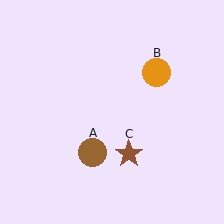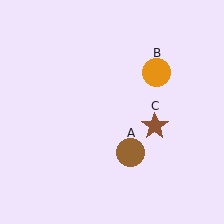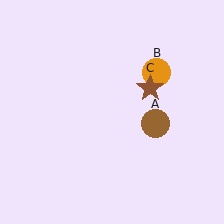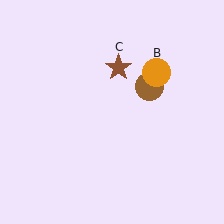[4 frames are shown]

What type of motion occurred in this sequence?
The brown circle (object A), brown star (object C) rotated counterclockwise around the center of the scene.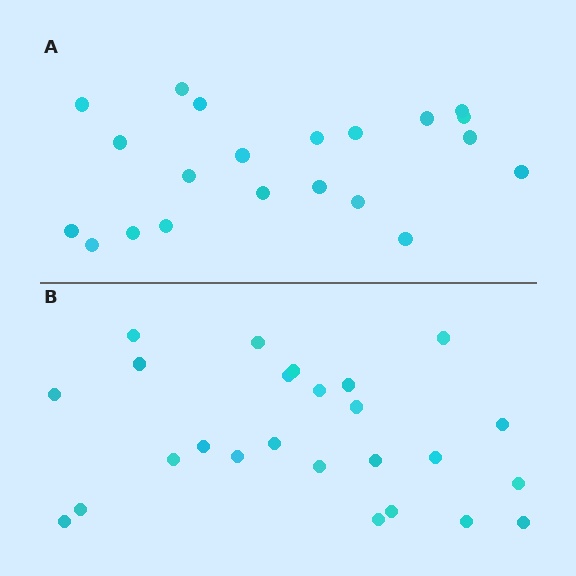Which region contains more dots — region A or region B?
Region B (the bottom region) has more dots.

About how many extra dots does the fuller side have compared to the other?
Region B has about 4 more dots than region A.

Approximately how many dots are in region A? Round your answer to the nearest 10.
About 20 dots. (The exact count is 21, which rounds to 20.)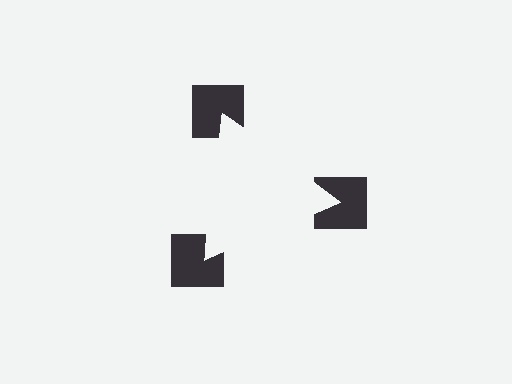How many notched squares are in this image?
There are 3 — one at each vertex of the illusory triangle.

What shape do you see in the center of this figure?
An illusory triangle — its edges are inferred from the aligned wedge cuts in the notched squares, not physically drawn.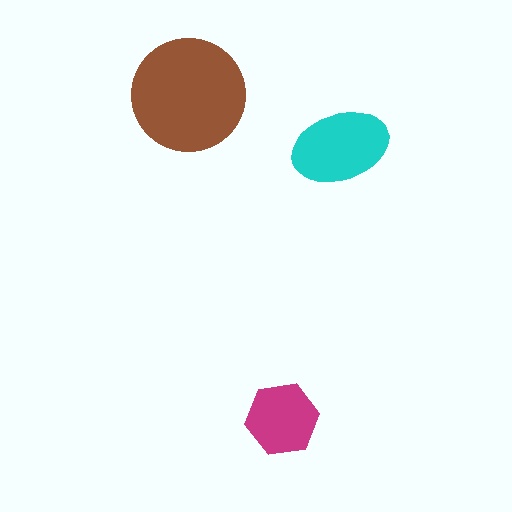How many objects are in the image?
There are 3 objects in the image.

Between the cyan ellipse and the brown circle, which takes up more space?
The brown circle.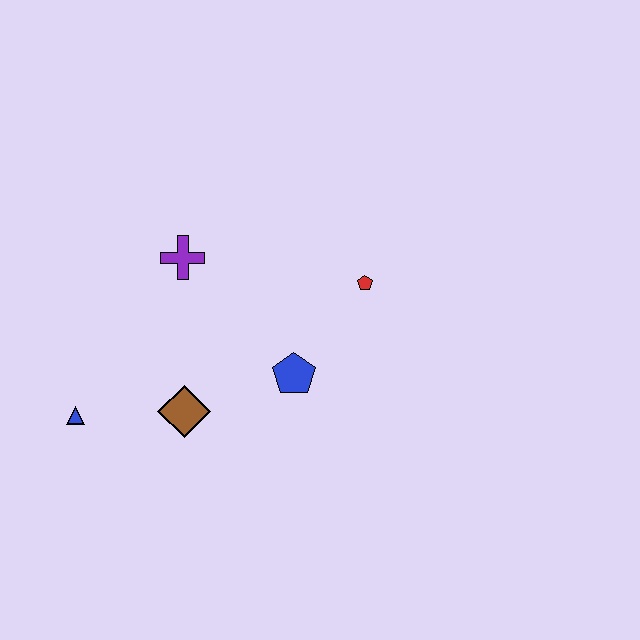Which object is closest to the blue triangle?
The brown diamond is closest to the blue triangle.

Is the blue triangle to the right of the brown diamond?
No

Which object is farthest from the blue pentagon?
The blue triangle is farthest from the blue pentagon.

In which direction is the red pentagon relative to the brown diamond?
The red pentagon is to the right of the brown diamond.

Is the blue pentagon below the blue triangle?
No